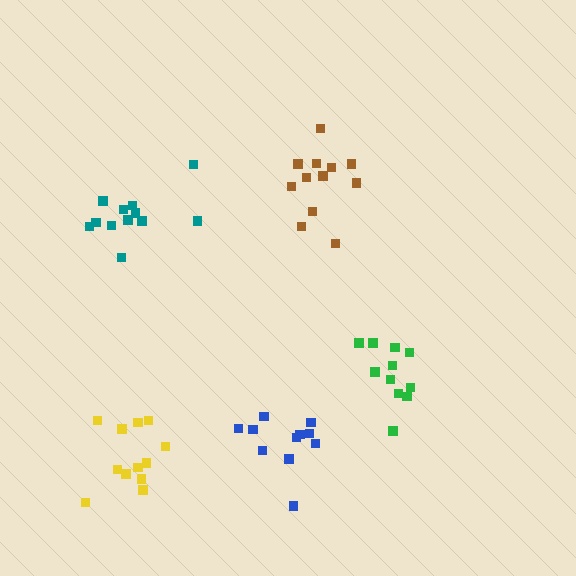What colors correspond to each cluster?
The clusters are colored: blue, yellow, brown, teal, green.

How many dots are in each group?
Group 1: 11 dots, Group 2: 12 dots, Group 3: 12 dots, Group 4: 12 dots, Group 5: 11 dots (58 total).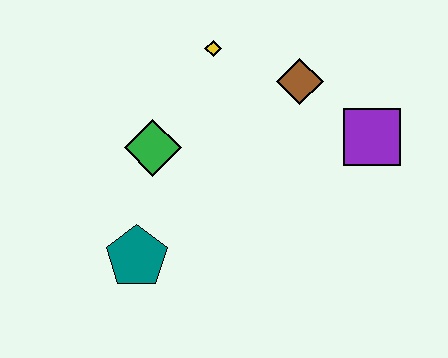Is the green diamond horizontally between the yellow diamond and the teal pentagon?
Yes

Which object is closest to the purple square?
The brown diamond is closest to the purple square.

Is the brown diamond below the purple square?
No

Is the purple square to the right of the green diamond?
Yes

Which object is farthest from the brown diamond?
The teal pentagon is farthest from the brown diamond.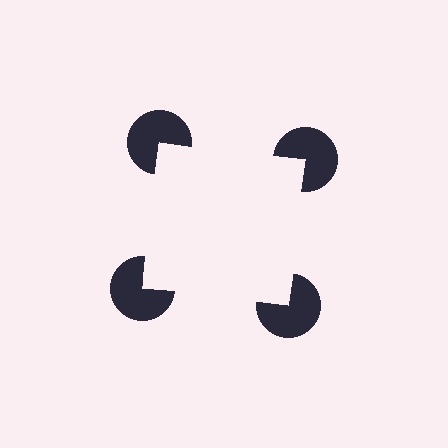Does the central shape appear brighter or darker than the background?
It typically appears slightly brighter than the background, even though no actual brightness change is drawn.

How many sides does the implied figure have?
4 sides.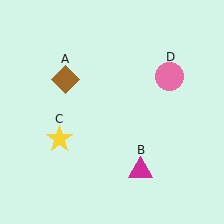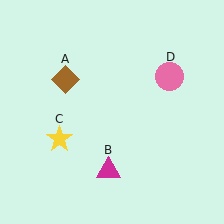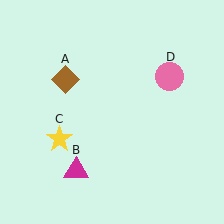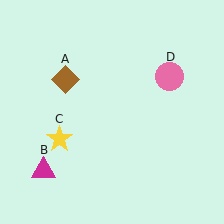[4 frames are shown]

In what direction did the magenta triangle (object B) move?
The magenta triangle (object B) moved left.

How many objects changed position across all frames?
1 object changed position: magenta triangle (object B).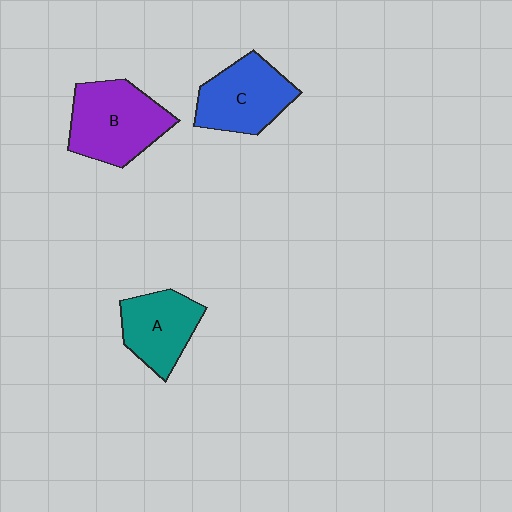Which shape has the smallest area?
Shape A (teal).